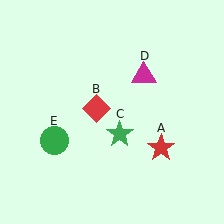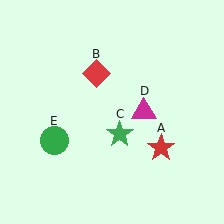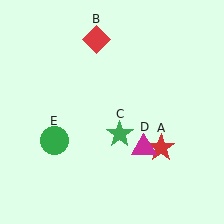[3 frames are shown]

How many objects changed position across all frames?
2 objects changed position: red diamond (object B), magenta triangle (object D).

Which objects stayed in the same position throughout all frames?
Red star (object A) and green star (object C) and green circle (object E) remained stationary.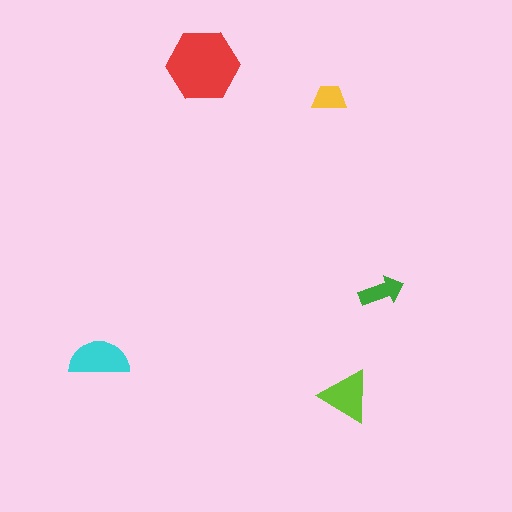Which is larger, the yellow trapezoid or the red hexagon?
The red hexagon.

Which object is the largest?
The red hexagon.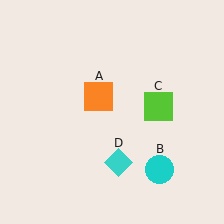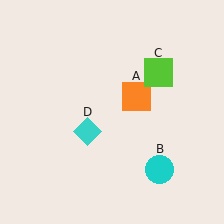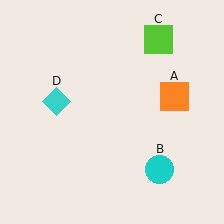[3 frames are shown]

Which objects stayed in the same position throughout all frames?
Cyan circle (object B) remained stationary.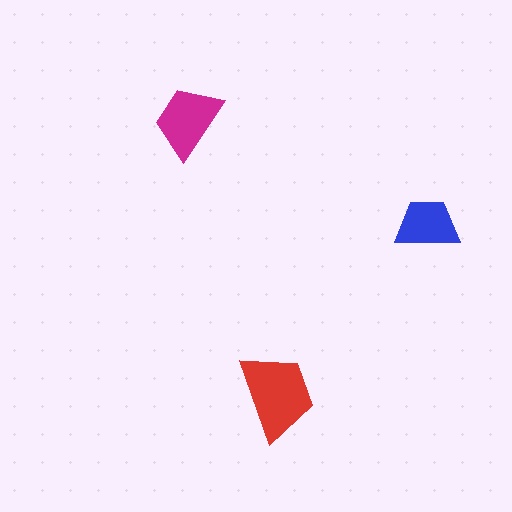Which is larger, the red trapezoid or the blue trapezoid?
The red one.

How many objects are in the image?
There are 3 objects in the image.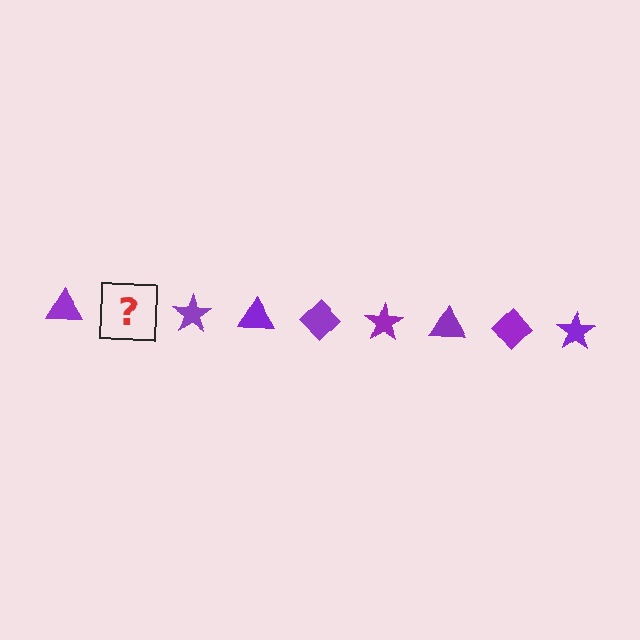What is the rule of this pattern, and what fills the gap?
The rule is that the pattern cycles through triangle, diamond, star shapes in purple. The gap should be filled with a purple diamond.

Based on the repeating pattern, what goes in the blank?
The blank should be a purple diamond.